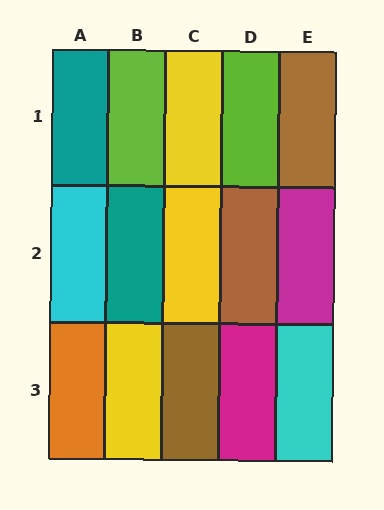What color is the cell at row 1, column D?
Lime.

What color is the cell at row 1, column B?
Lime.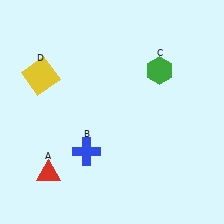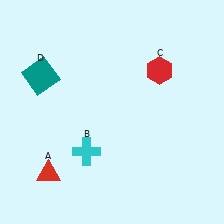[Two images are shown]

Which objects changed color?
B changed from blue to cyan. C changed from green to red. D changed from yellow to teal.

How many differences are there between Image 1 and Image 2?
There are 3 differences between the two images.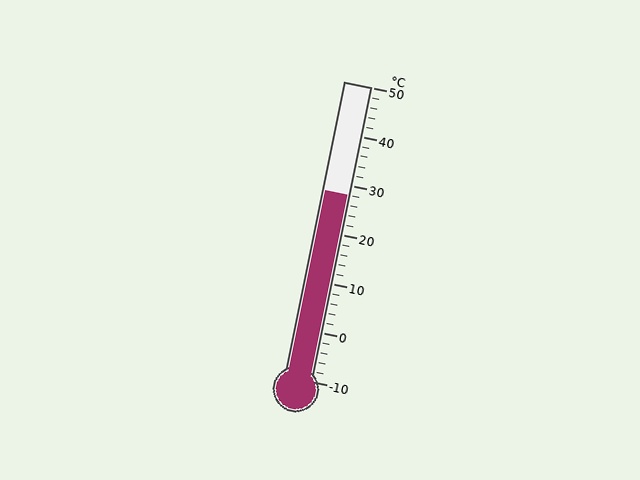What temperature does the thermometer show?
The thermometer shows approximately 28°C.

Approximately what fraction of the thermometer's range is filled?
The thermometer is filled to approximately 65% of its range.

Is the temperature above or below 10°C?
The temperature is above 10°C.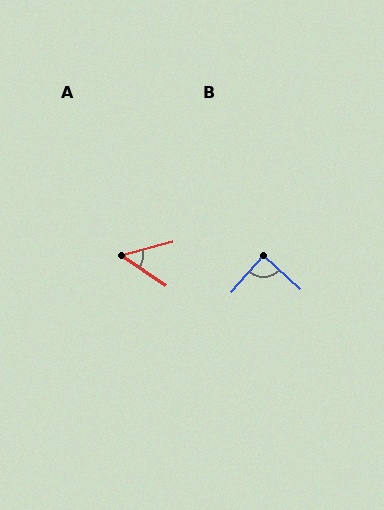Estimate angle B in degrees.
Approximately 88 degrees.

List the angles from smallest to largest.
A (49°), B (88°).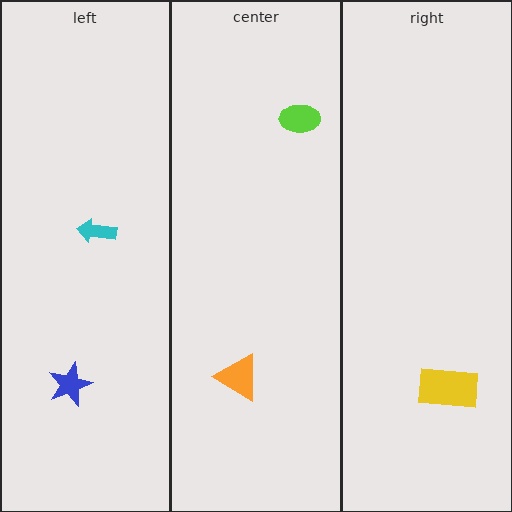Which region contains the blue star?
The left region.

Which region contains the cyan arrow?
The left region.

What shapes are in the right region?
The yellow rectangle.